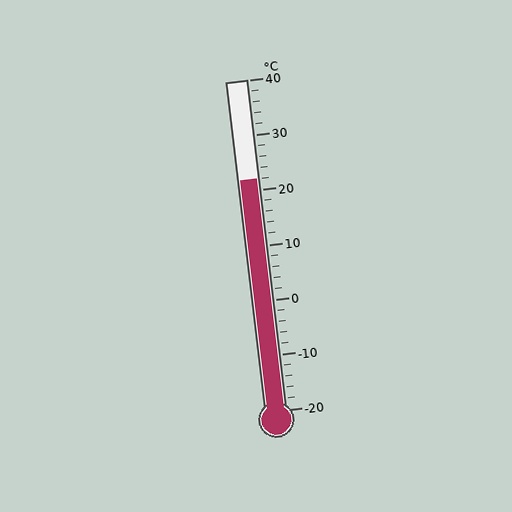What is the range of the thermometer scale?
The thermometer scale ranges from -20°C to 40°C.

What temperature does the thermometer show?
The thermometer shows approximately 22°C.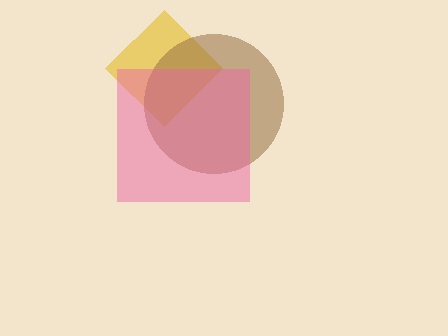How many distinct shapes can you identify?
There are 3 distinct shapes: a yellow diamond, a brown circle, a pink square.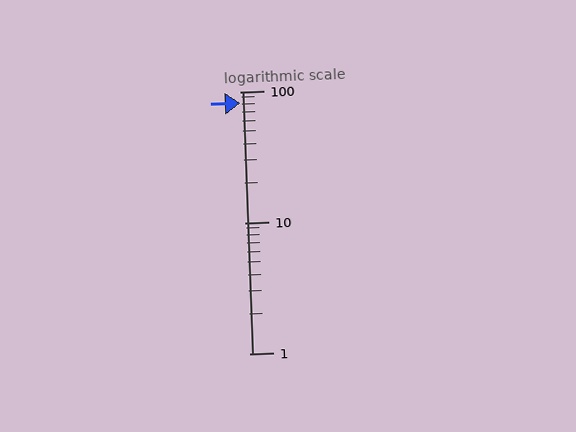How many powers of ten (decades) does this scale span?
The scale spans 2 decades, from 1 to 100.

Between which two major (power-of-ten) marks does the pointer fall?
The pointer is between 10 and 100.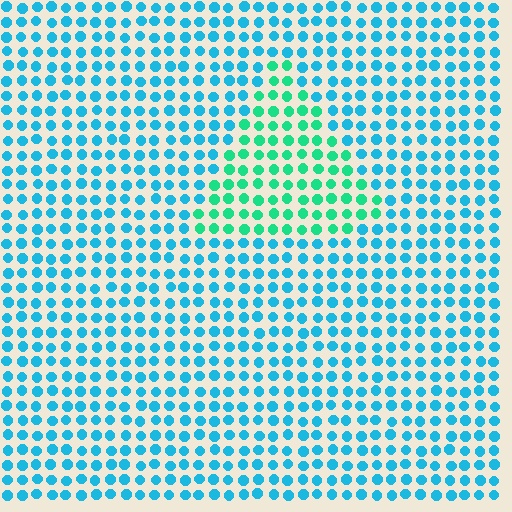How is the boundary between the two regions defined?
The boundary is defined purely by a slight shift in hue (about 38 degrees). Spacing, size, and orientation are identical on both sides.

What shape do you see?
I see a triangle.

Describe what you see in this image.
The image is filled with small cyan elements in a uniform arrangement. A triangle-shaped region is visible where the elements are tinted to a slightly different hue, forming a subtle color boundary.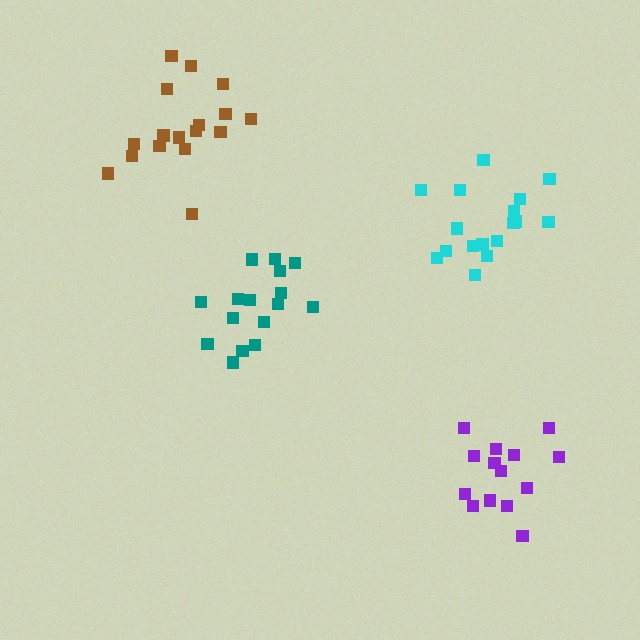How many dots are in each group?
Group 1: 17 dots, Group 2: 17 dots, Group 3: 16 dots, Group 4: 14 dots (64 total).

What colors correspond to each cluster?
The clusters are colored: cyan, brown, teal, purple.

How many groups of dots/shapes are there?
There are 4 groups.